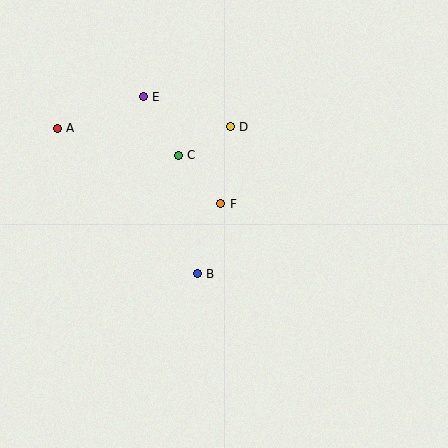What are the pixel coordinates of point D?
Point D is at (230, 127).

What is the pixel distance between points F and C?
The distance between F and C is 65 pixels.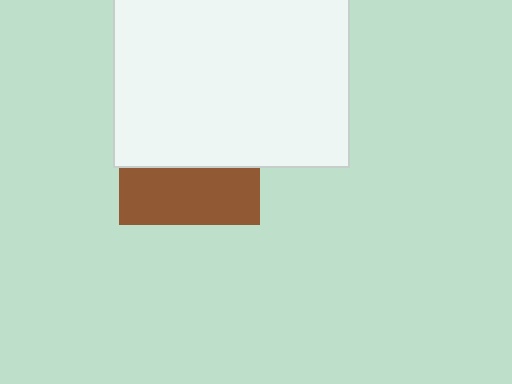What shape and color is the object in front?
The object in front is a white rectangle.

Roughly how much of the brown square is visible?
A small part of it is visible (roughly 41%).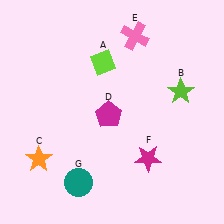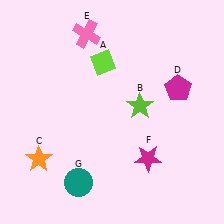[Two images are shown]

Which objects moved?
The objects that moved are: the lime star (B), the magenta pentagon (D), the pink cross (E).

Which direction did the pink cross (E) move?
The pink cross (E) moved left.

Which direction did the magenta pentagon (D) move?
The magenta pentagon (D) moved right.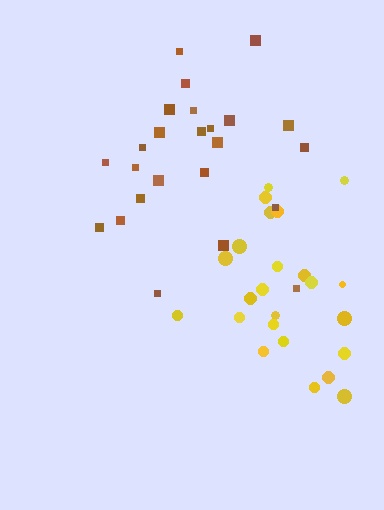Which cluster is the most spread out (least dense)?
Yellow.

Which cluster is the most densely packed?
Brown.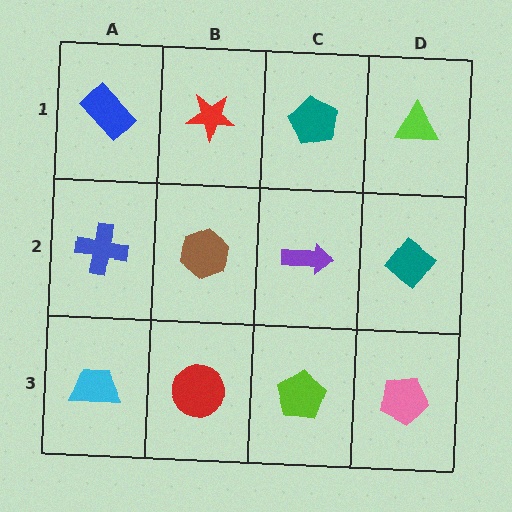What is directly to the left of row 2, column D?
A purple arrow.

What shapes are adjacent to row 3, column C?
A purple arrow (row 2, column C), a red circle (row 3, column B), a pink pentagon (row 3, column D).